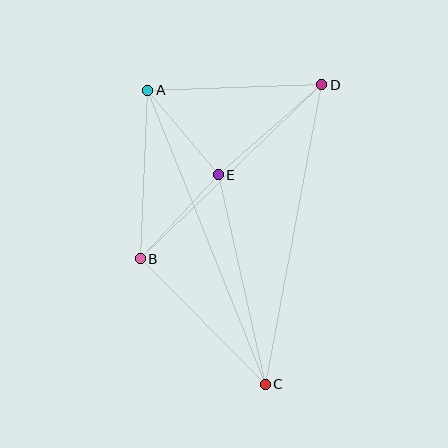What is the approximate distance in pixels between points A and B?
The distance between A and B is approximately 169 pixels.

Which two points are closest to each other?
Points A and E are closest to each other.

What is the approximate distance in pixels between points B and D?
The distance between B and D is approximately 251 pixels.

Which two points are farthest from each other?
Points A and C are farthest from each other.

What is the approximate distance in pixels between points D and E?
The distance between D and E is approximately 137 pixels.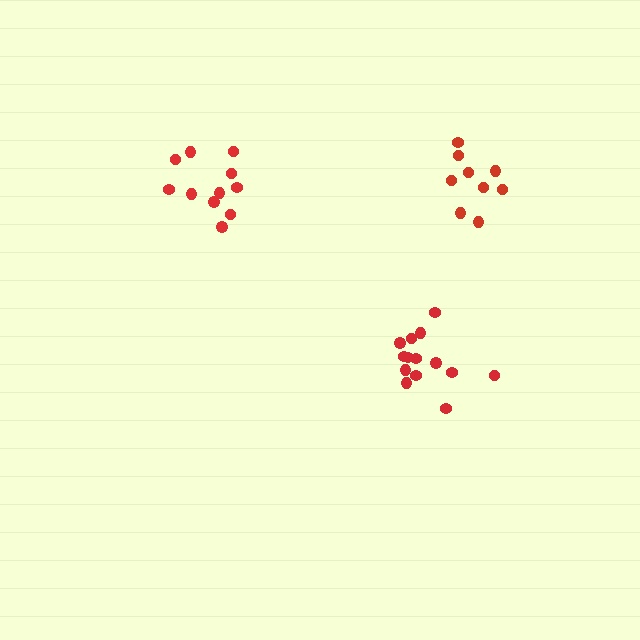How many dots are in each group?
Group 1: 9 dots, Group 2: 14 dots, Group 3: 11 dots (34 total).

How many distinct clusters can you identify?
There are 3 distinct clusters.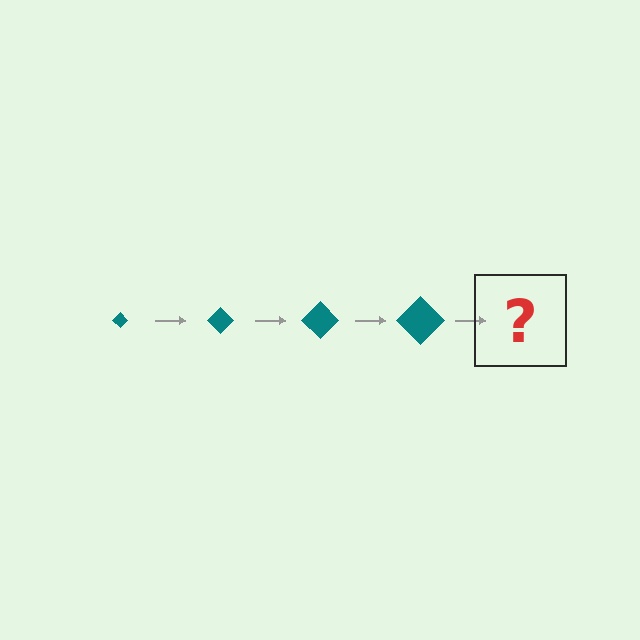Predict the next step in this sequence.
The next step is a teal diamond, larger than the previous one.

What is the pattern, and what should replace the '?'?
The pattern is that the diamond gets progressively larger each step. The '?' should be a teal diamond, larger than the previous one.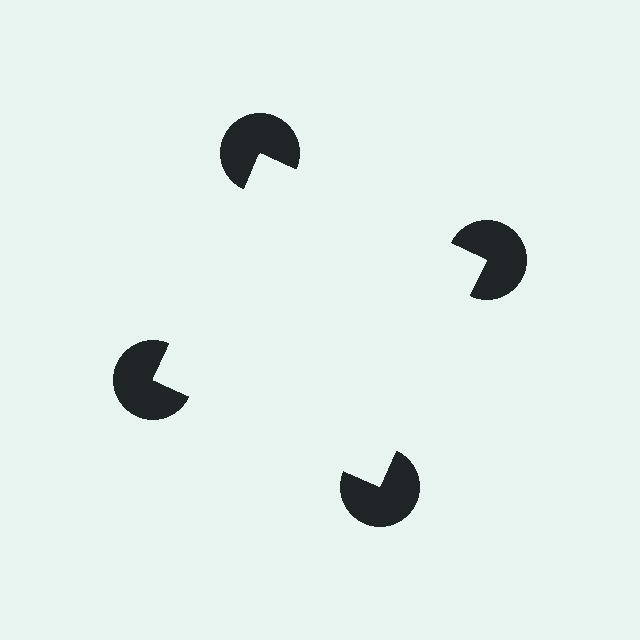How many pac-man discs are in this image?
There are 4 — one at each vertex of the illusory square.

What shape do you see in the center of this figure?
An illusory square — its edges are inferred from the aligned wedge cuts in the pac-man discs, not physically drawn.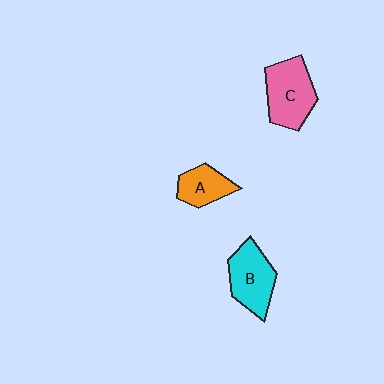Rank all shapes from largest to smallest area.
From largest to smallest: C (pink), B (cyan), A (orange).